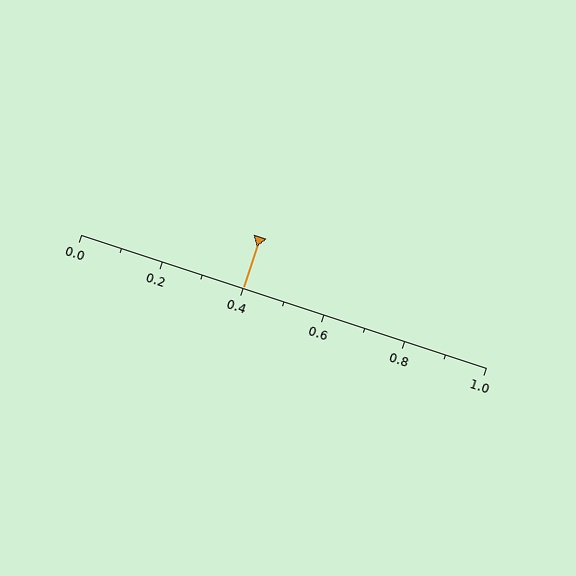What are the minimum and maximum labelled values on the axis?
The axis runs from 0.0 to 1.0.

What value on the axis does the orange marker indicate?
The marker indicates approximately 0.4.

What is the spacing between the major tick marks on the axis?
The major ticks are spaced 0.2 apart.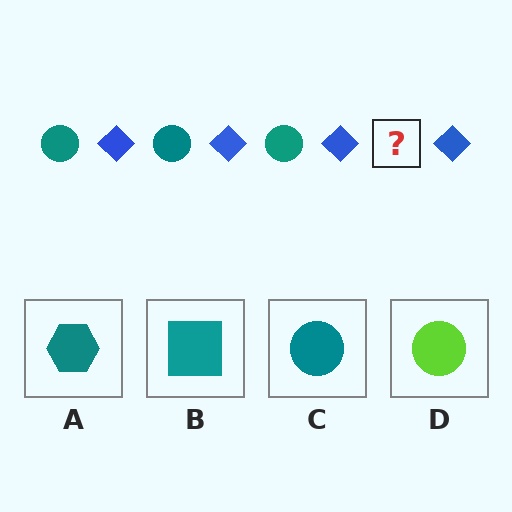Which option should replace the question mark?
Option C.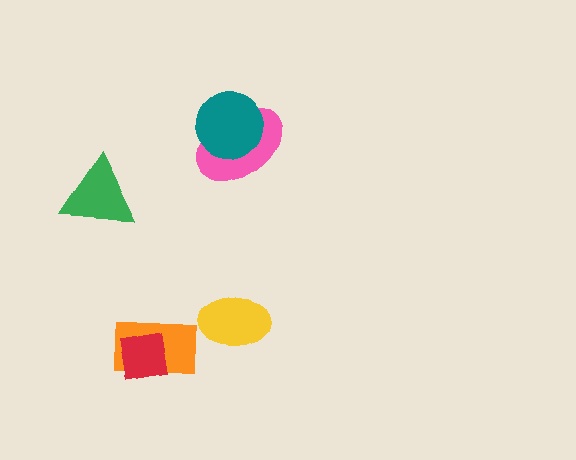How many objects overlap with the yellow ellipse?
0 objects overlap with the yellow ellipse.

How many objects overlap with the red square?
1 object overlaps with the red square.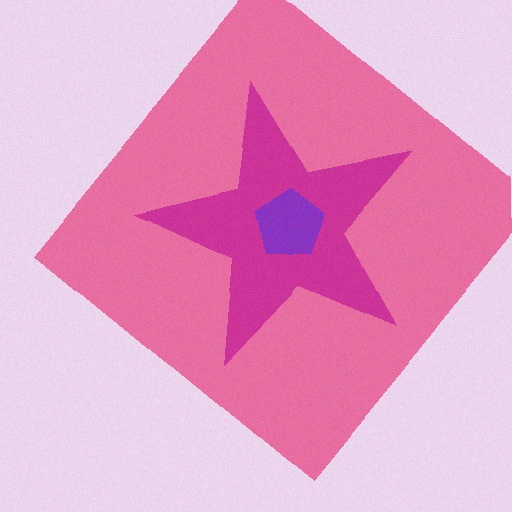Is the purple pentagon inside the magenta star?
Yes.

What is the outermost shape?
The pink diamond.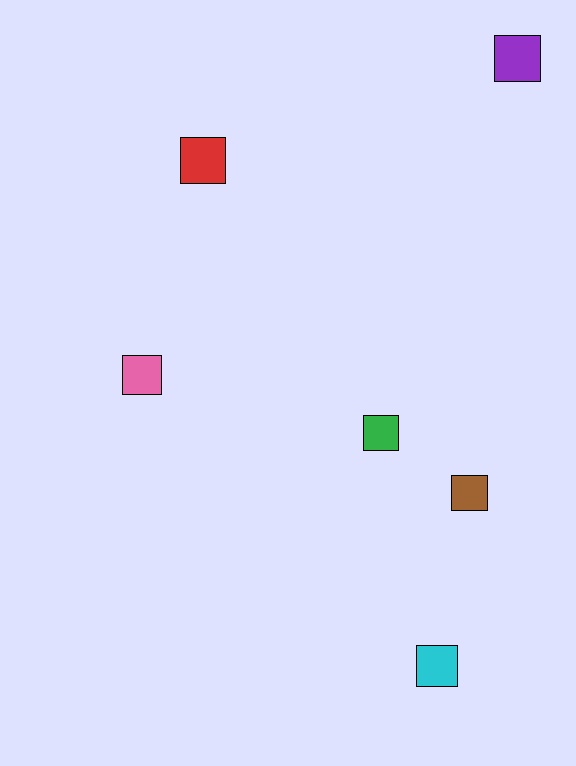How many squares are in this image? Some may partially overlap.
There are 6 squares.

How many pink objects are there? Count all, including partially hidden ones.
There is 1 pink object.